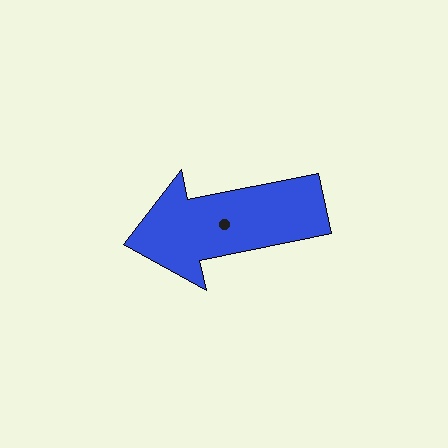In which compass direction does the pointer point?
West.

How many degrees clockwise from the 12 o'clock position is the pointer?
Approximately 258 degrees.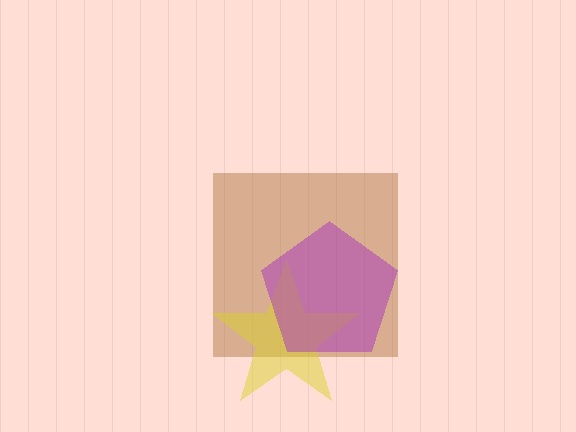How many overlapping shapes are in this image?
There are 3 overlapping shapes in the image.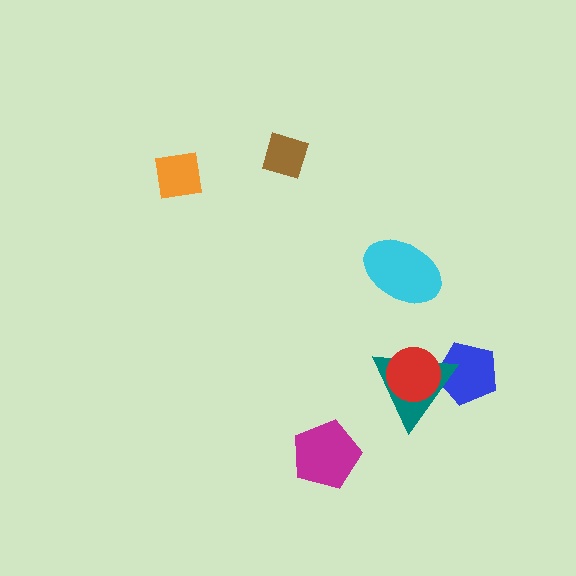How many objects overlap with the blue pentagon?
2 objects overlap with the blue pentagon.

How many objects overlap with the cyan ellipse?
0 objects overlap with the cyan ellipse.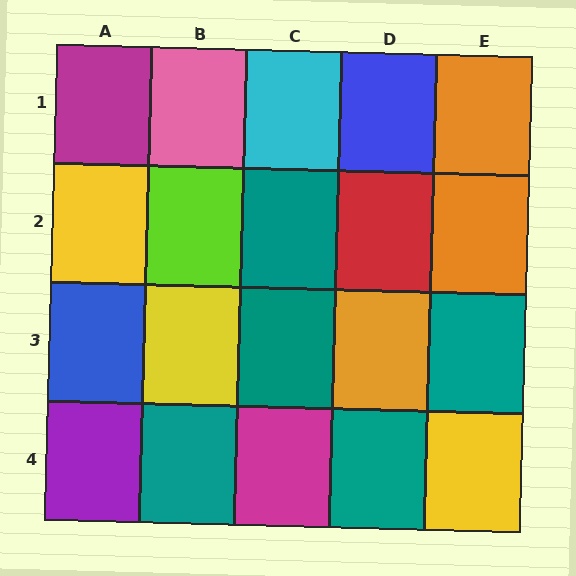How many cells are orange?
3 cells are orange.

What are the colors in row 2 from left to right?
Yellow, lime, teal, red, orange.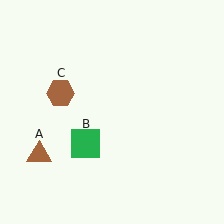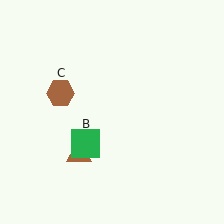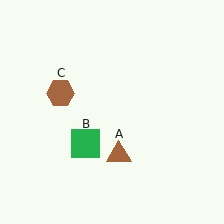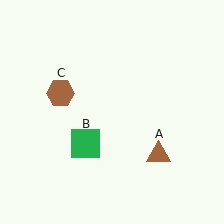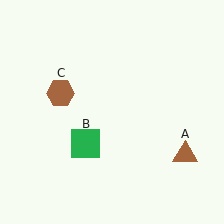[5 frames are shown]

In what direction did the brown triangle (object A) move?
The brown triangle (object A) moved right.